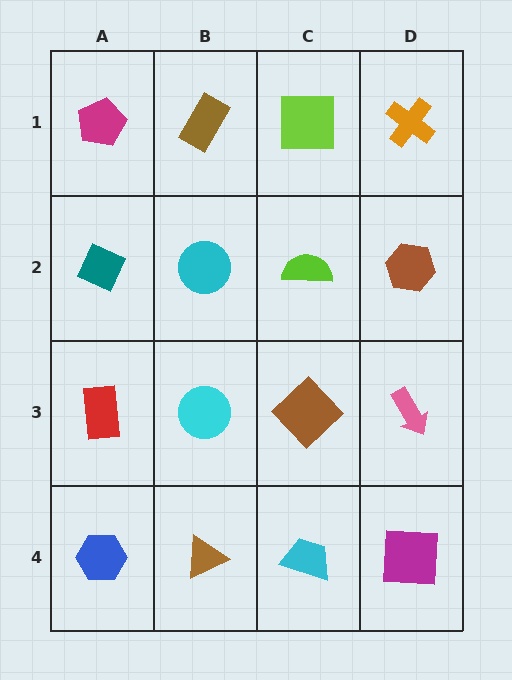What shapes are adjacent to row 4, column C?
A brown diamond (row 3, column C), a brown triangle (row 4, column B), a magenta square (row 4, column D).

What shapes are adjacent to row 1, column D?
A brown hexagon (row 2, column D), a lime square (row 1, column C).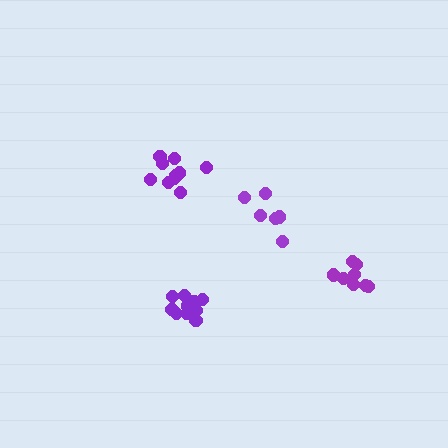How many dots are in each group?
Group 1: 13 dots, Group 2: 8 dots, Group 3: 10 dots, Group 4: 7 dots (38 total).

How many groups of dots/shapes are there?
There are 4 groups.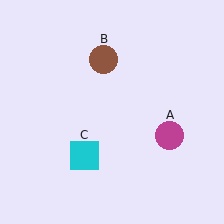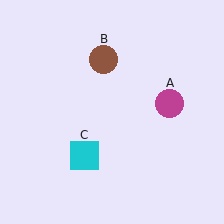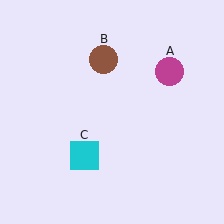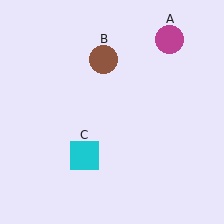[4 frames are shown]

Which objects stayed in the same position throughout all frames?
Brown circle (object B) and cyan square (object C) remained stationary.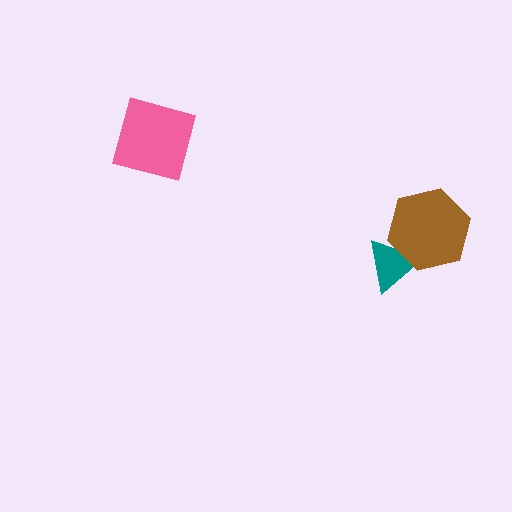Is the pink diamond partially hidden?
No, no other shape covers it.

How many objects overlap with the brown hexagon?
1 object overlaps with the brown hexagon.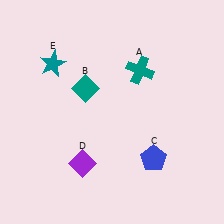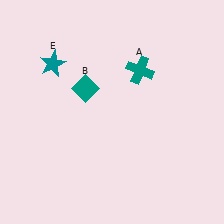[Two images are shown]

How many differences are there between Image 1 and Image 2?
There are 2 differences between the two images.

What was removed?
The blue pentagon (C), the purple diamond (D) were removed in Image 2.